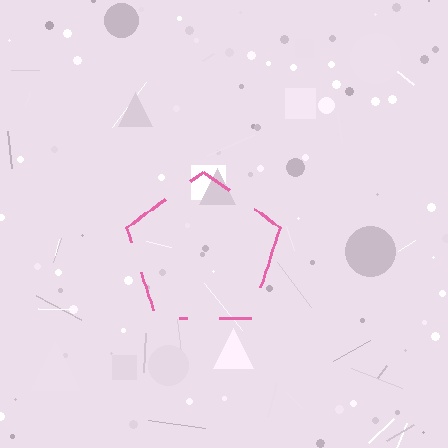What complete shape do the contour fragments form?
The contour fragments form a pentagon.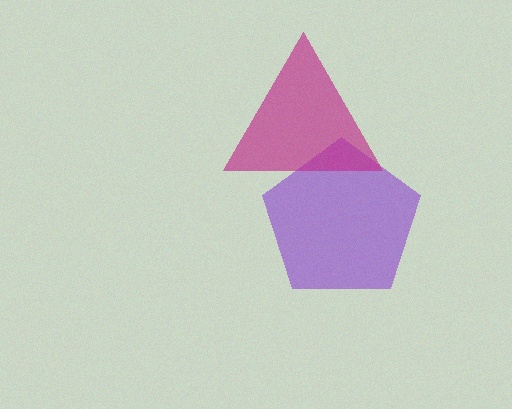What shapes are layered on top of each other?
The layered shapes are: a purple pentagon, a magenta triangle.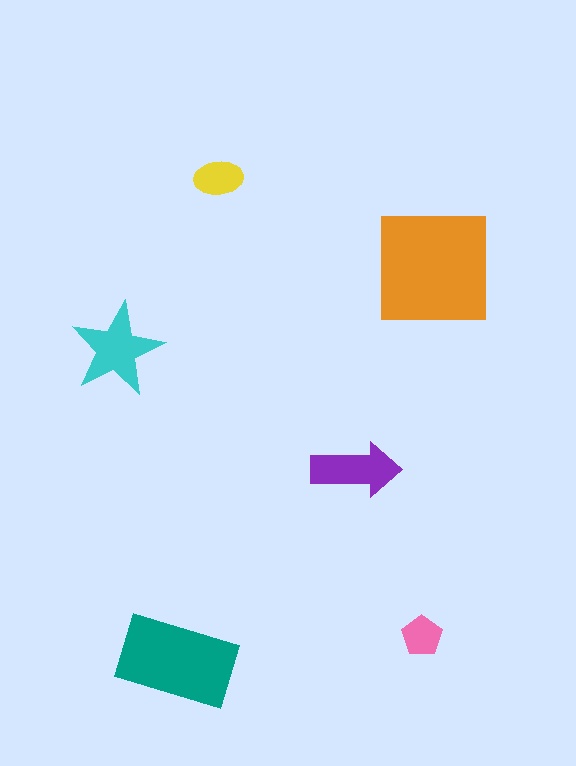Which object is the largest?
The orange square.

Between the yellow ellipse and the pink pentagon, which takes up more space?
The yellow ellipse.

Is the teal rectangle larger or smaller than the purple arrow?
Larger.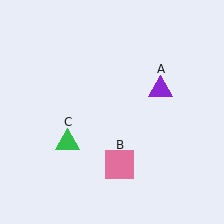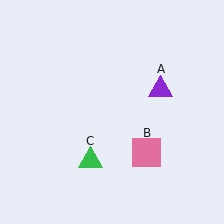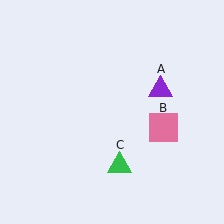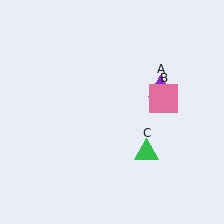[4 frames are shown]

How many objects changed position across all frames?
2 objects changed position: pink square (object B), green triangle (object C).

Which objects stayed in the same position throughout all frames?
Purple triangle (object A) remained stationary.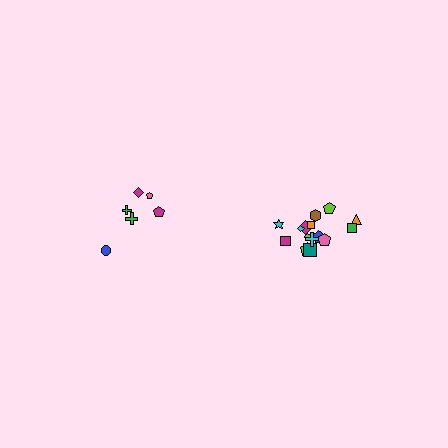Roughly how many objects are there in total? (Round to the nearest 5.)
Roughly 20 objects in total.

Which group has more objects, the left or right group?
The right group.